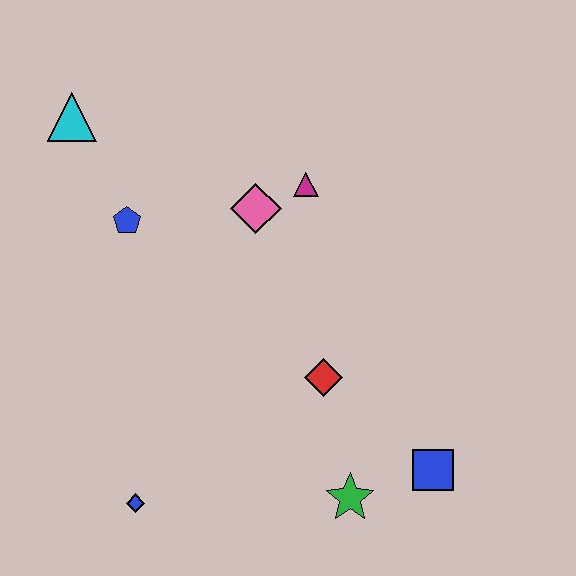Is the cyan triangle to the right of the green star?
No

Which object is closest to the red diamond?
The green star is closest to the red diamond.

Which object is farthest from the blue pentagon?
The blue square is farthest from the blue pentagon.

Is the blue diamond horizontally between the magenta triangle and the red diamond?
No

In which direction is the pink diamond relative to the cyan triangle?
The pink diamond is to the right of the cyan triangle.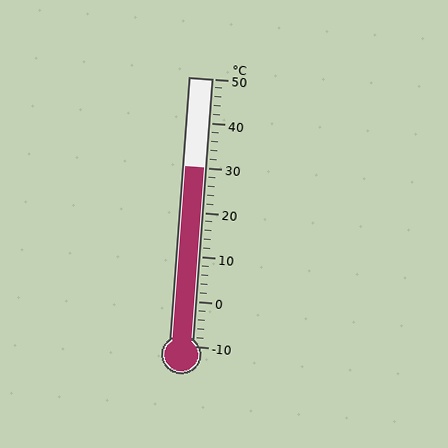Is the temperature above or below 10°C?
The temperature is above 10°C.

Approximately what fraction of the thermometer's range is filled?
The thermometer is filled to approximately 65% of its range.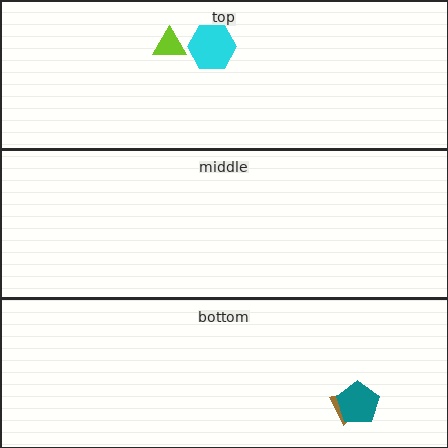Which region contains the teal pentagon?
The bottom region.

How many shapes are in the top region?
2.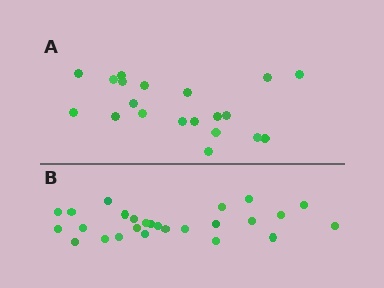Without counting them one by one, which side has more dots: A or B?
Region B (the bottom region) has more dots.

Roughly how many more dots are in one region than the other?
Region B has about 6 more dots than region A.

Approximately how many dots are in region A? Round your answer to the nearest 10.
About 20 dots.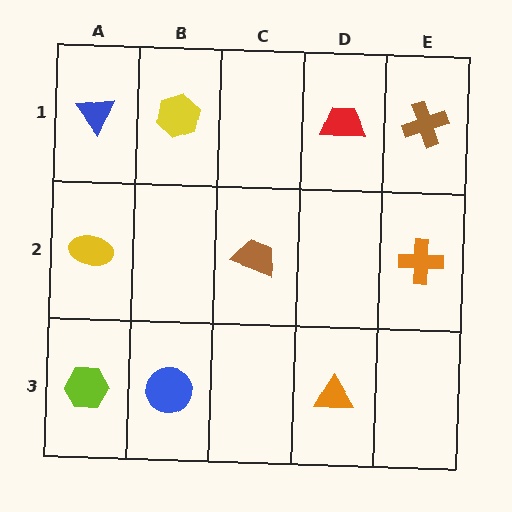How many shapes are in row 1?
4 shapes.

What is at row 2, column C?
A brown trapezoid.